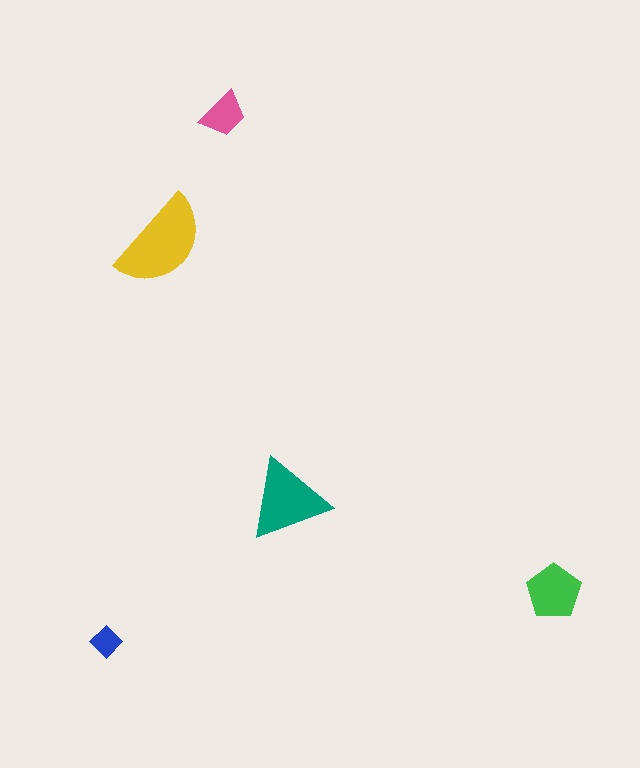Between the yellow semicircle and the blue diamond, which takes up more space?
The yellow semicircle.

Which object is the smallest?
The blue diamond.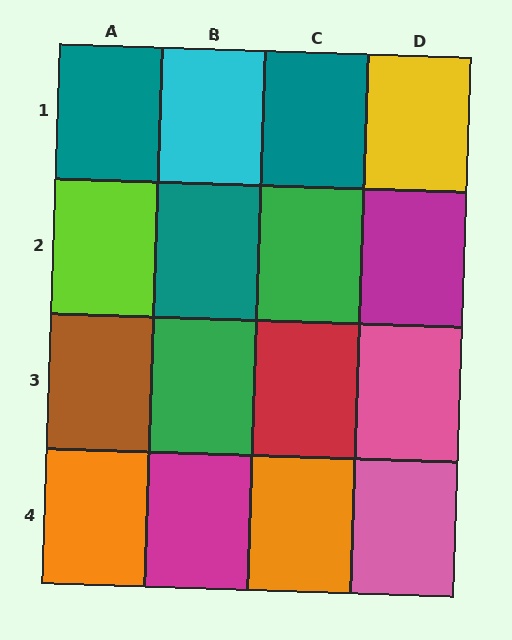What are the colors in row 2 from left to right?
Lime, teal, green, magenta.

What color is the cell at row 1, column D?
Yellow.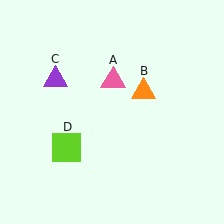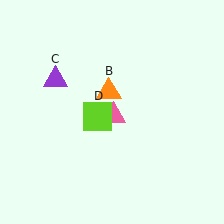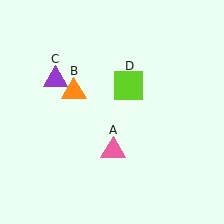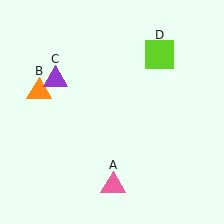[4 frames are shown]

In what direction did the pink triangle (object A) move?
The pink triangle (object A) moved down.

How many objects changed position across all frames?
3 objects changed position: pink triangle (object A), orange triangle (object B), lime square (object D).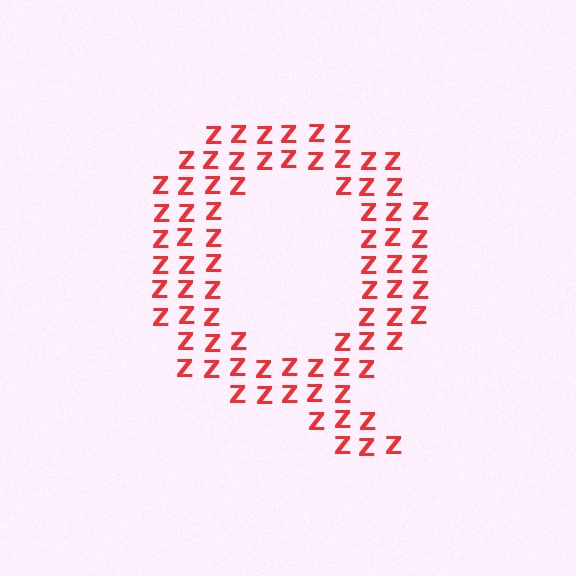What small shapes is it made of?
It is made of small letter Z's.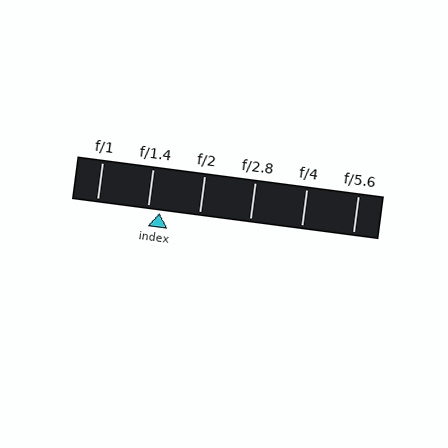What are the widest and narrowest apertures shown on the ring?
The widest aperture shown is f/1 and the narrowest is f/5.6.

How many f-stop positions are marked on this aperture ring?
There are 6 f-stop positions marked.